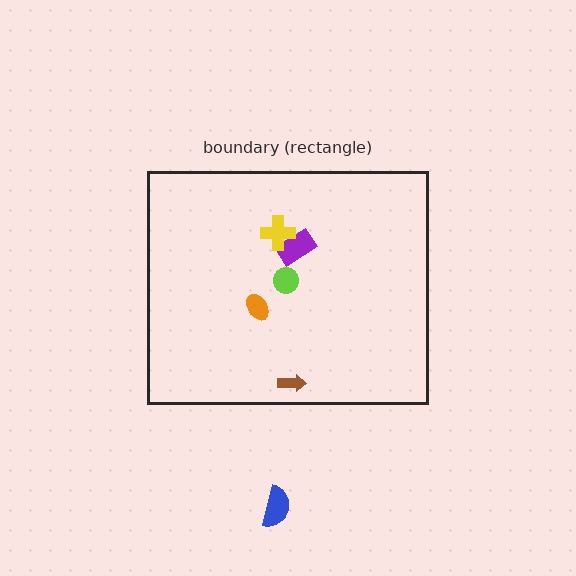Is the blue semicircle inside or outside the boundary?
Outside.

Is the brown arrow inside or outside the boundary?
Inside.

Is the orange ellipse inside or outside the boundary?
Inside.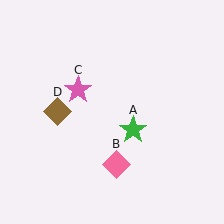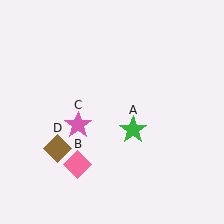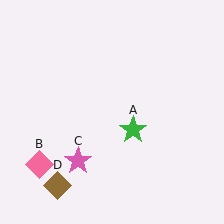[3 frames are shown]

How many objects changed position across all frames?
3 objects changed position: pink diamond (object B), pink star (object C), brown diamond (object D).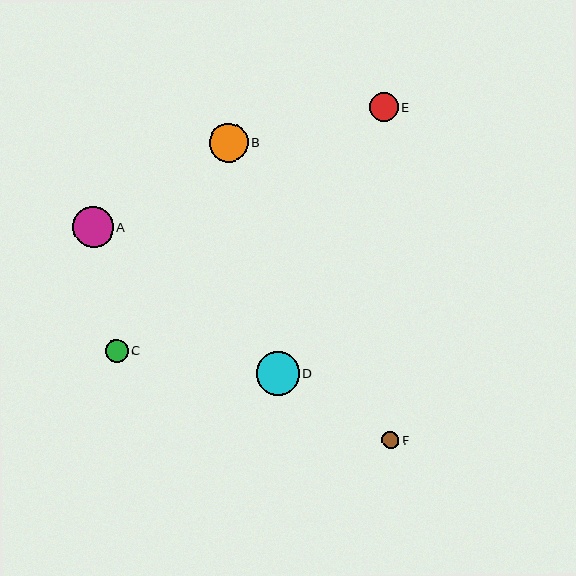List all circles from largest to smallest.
From largest to smallest: D, A, B, E, C, F.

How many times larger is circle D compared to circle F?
Circle D is approximately 2.6 times the size of circle F.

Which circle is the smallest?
Circle F is the smallest with a size of approximately 17 pixels.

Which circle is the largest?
Circle D is the largest with a size of approximately 43 pixels.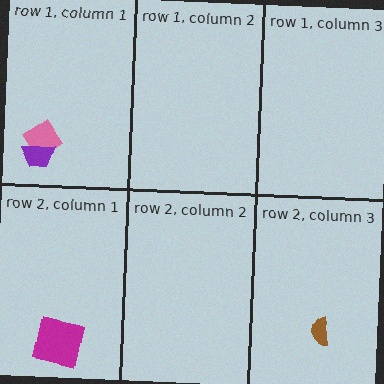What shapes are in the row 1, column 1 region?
The pink diamond, the purple trapezoid.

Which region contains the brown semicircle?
The row 2, column 3 region.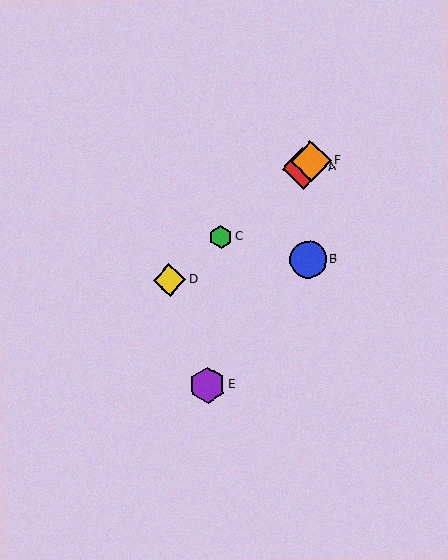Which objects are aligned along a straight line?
Objects A, C, D, F are aligned along a straight line.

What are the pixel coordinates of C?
Object C is at (221, 237).